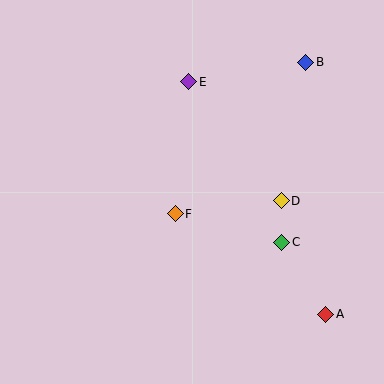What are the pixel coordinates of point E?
Point E is at (189, 82).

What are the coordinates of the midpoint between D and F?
The midpoint between D and F is at (228, 207).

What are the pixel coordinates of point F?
Point F is at (175, 214).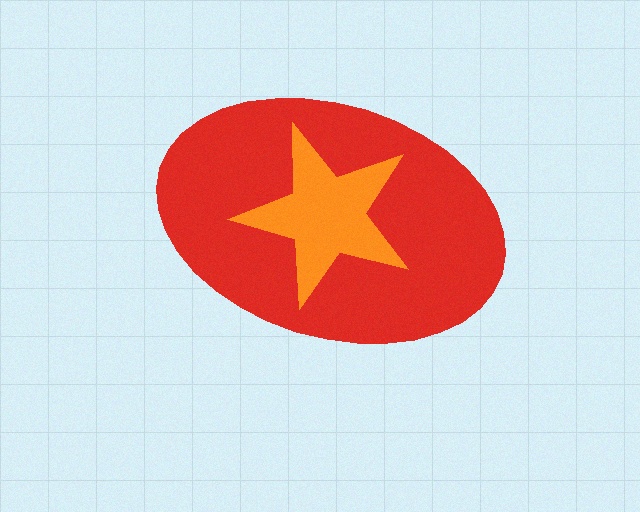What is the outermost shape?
The red ellipse.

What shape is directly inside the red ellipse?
The orange star.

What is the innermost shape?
The orange star.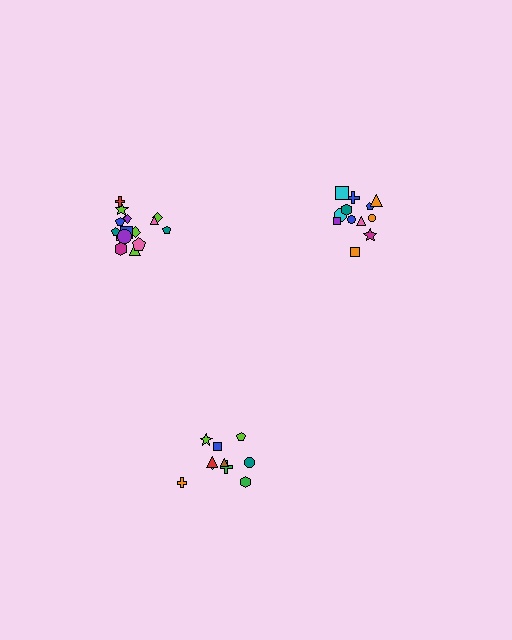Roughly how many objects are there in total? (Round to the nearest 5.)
Roughly 40 objects in total.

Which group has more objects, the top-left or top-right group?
The top-left group.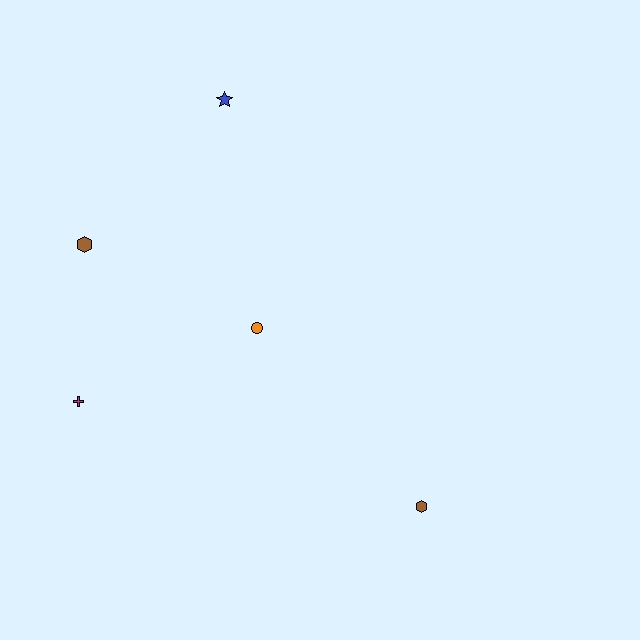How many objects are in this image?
There are 5 objects.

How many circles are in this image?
There is 1 circle.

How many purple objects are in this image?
There are no purple objects.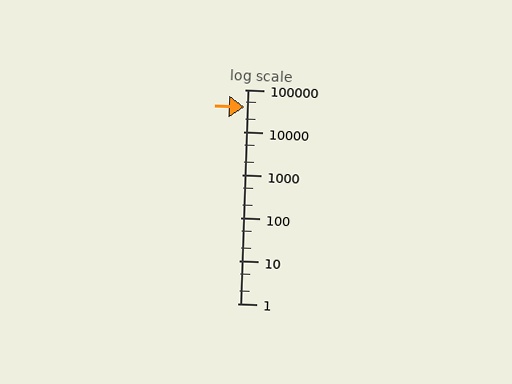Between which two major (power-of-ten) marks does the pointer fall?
The pointer is between 10000 and 100000.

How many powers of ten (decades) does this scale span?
The scale spans 5 decades, from 1 to 100000.